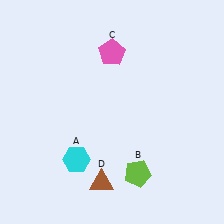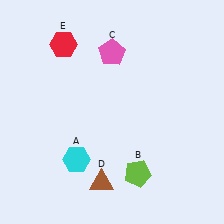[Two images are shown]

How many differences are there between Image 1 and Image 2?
There is 1 difference between the two images.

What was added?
A red hexagon (E) was added in Image 2.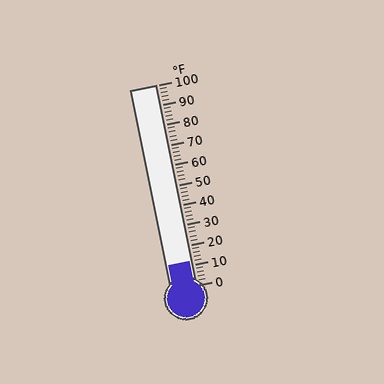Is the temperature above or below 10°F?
The temperature is above 10°F.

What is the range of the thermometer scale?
The thermometer scale ranges from 0°F to 100°F.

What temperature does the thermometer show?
The thermometer shows approximately 12°F.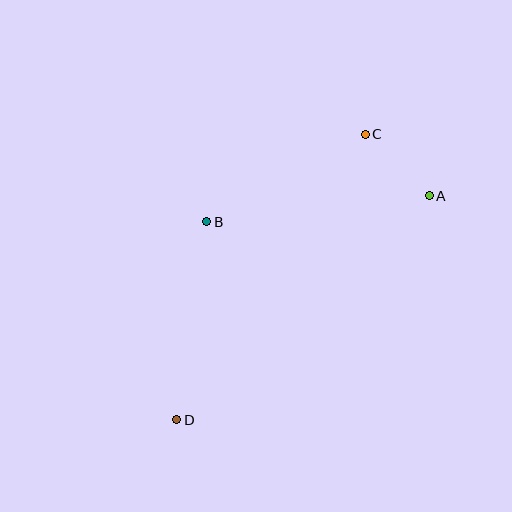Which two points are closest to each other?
Points A and C are closest to each other.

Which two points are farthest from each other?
Points C and D are farthest from each other.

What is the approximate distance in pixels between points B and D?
The distance between B and D is approximately 200 pixels.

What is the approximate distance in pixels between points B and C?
The distance between B and C is approximately 181 pixels.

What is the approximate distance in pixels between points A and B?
The distance between A and B is approximately 224 pixels.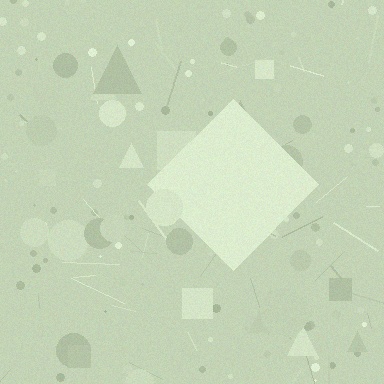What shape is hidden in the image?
A diamond is hidden in the image.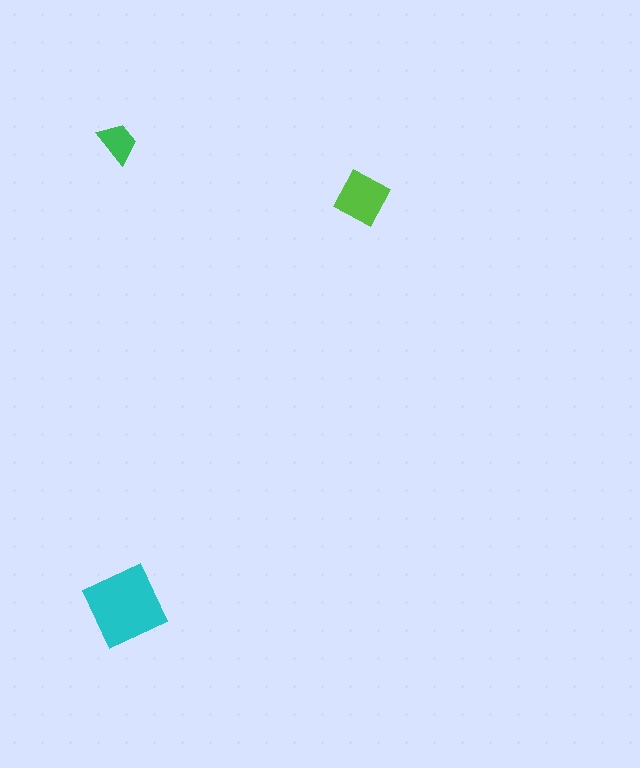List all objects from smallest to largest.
The green trapezoid, the lime diamond, the cyan square.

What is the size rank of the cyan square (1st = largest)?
1st.